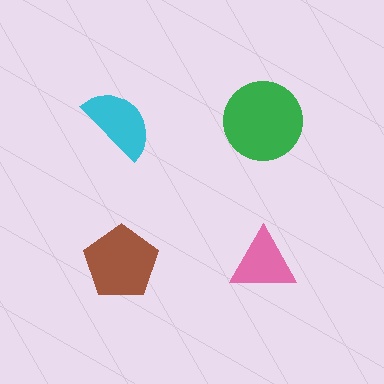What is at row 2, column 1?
A brown pentagon.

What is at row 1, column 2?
A green circle.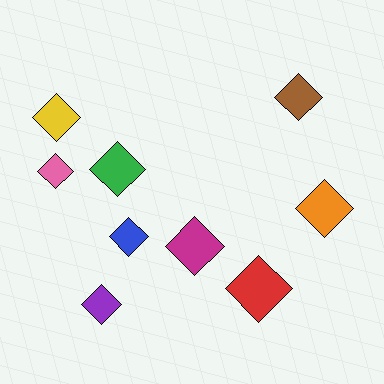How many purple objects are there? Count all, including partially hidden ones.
There is 1 purple object.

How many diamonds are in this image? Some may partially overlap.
There are 9 diamonds.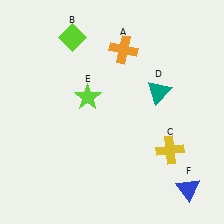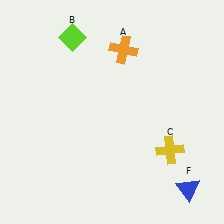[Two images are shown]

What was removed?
The lime star (E), the teal triangle (D) were removed in Image 2.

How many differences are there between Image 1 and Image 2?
There are 2 differences between the two images.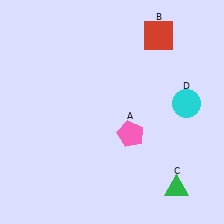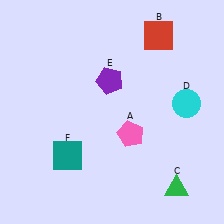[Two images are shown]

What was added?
A purple pentagon (E), a teal square (F) were added in Image 2.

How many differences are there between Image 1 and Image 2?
There are 2 differences between the two images.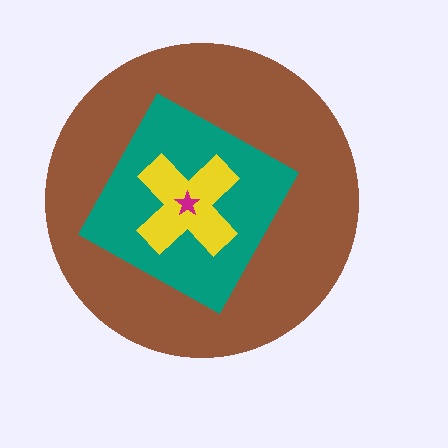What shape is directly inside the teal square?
The yellow cross.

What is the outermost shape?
The brown circle.